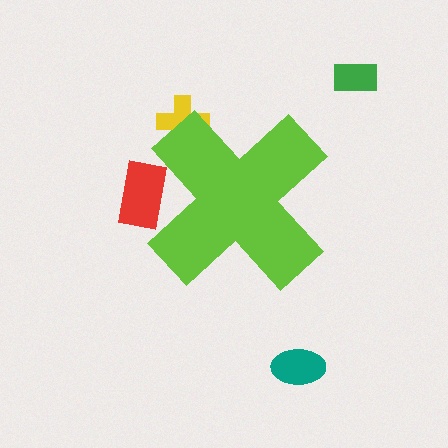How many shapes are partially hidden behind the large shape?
2 shapes are partially hidden.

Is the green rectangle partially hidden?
No, the green rectangle is fully visible.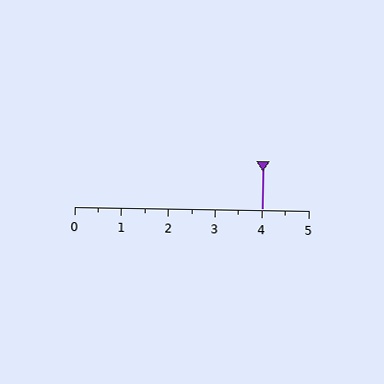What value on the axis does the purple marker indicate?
The marker indicates approximately 4.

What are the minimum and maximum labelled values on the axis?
The axis runs from 0 to 5.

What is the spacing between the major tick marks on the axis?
The major ticks are spaced 1 apart.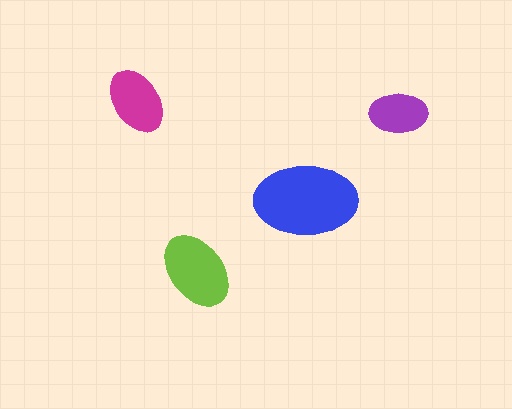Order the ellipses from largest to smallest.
the blue one, the lime one, the magenta one, the purple one.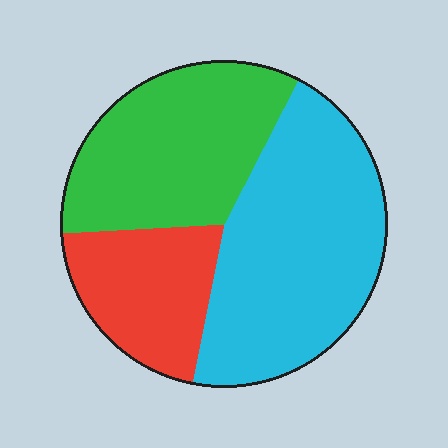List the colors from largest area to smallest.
From largest to smallest: cyan, green, red.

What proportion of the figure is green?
Green covers around 35% of the figure.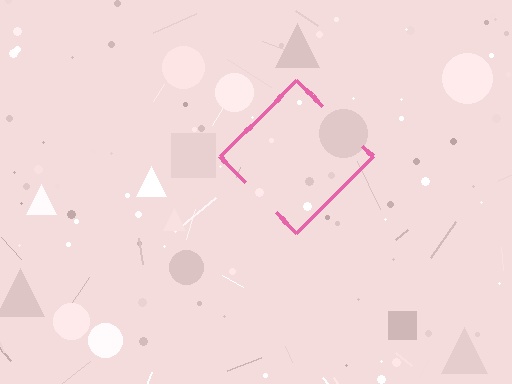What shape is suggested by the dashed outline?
The dashed outline suggests a diamond.